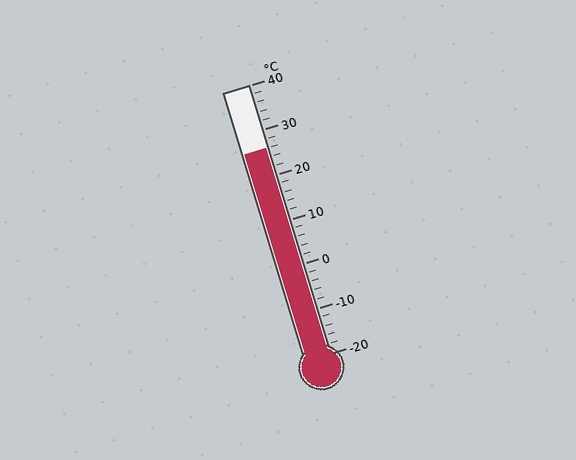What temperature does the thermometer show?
The thermometer shows approximately 26°C.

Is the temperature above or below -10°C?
The temperature is above -10°C.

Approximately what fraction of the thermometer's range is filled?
The thermometer is filled to approximately 75% of its range.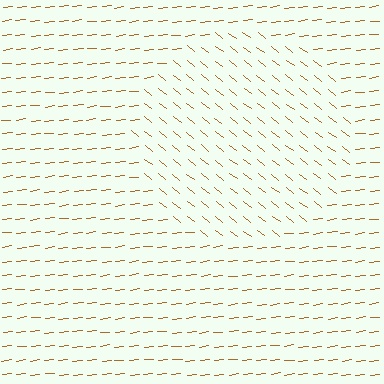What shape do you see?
I see a circle.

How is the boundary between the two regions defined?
The boundary is defined purely by a change in line orientation (approximately 45 degrees difference). All lines are the same color and thickness.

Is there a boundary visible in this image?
Yes, there is a texture boundary formed by a change in line orientation.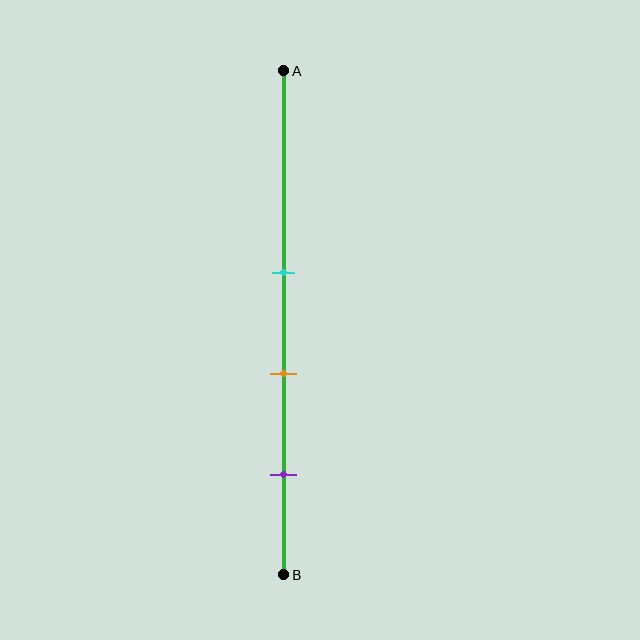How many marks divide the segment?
There are 3 marks dividing the segment.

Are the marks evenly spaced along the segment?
Yes, the marks are approximately evenly spaced.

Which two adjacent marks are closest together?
The cyan and orange marks are the closest adjacent pair.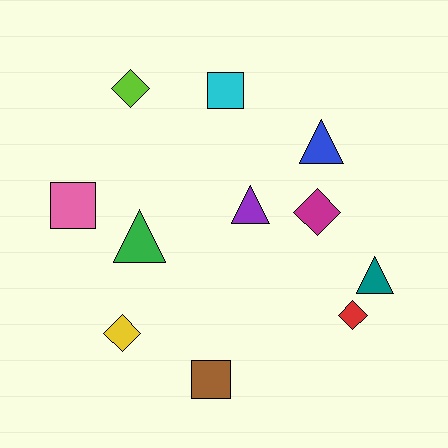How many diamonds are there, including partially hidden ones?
There are 4 diamonds.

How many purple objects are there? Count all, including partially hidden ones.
There is 1 purple object.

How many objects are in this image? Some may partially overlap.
There are 11 objects.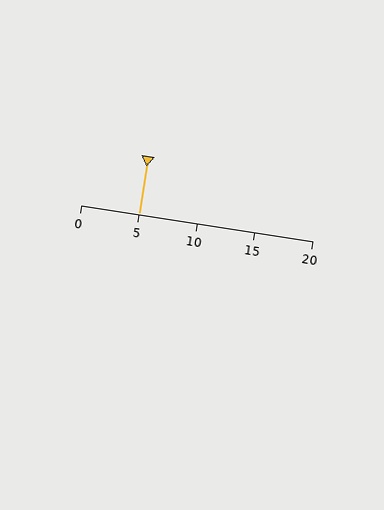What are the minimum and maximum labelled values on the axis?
The axis runs from 0 to 20.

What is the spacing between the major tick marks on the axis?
The major ticks are spaced 5 apart.